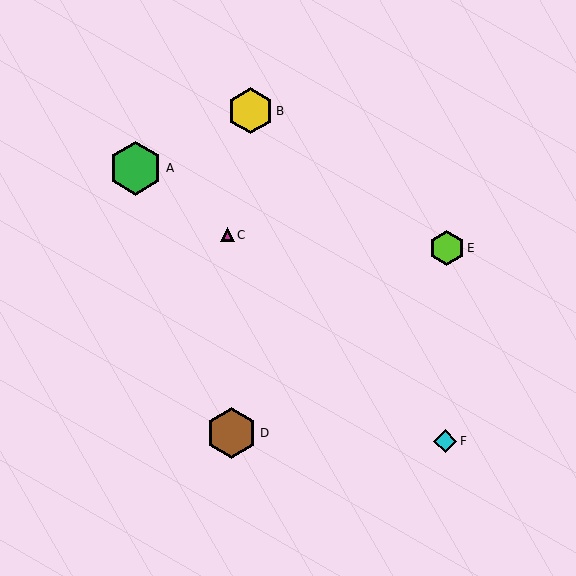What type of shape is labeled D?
Shape D is a brown hexagon.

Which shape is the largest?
The green hexagon (labeled A) is the largest.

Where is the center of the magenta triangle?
The center of the magenta triangle is at (227, 235).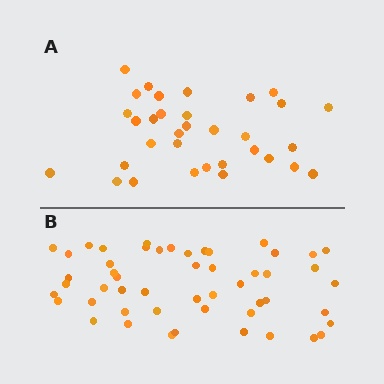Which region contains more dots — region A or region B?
Region B (the bottom region) has more dots.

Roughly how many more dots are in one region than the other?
Region B has approximately 20 more dots than region A.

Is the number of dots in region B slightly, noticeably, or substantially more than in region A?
Region B has substantially more. The ratio is roughly 1.5 to 1.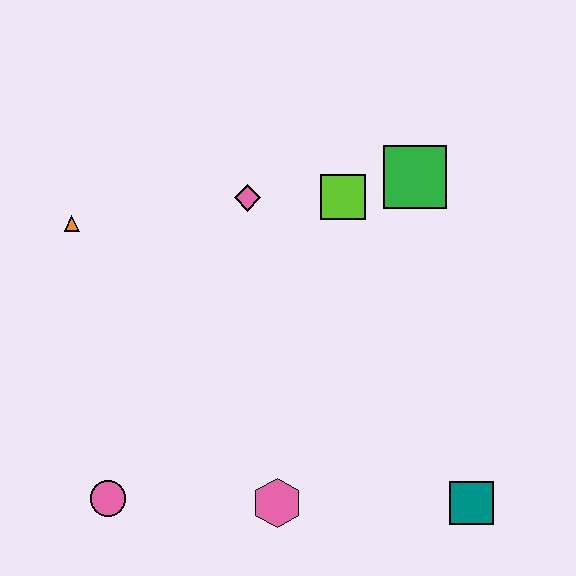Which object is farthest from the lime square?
The pink circle is farthest from the lime square.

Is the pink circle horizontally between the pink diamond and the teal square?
No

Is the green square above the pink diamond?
Yes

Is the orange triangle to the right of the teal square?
No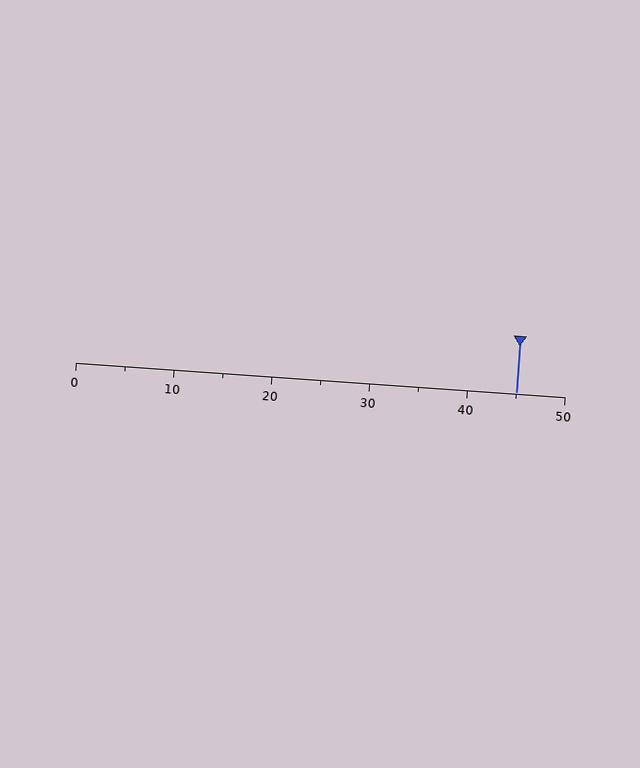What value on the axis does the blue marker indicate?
The marker indicates approximately 45.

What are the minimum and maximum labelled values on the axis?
The axis runs from 0 to 50.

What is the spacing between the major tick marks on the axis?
The major ticks are spaced 10 apart.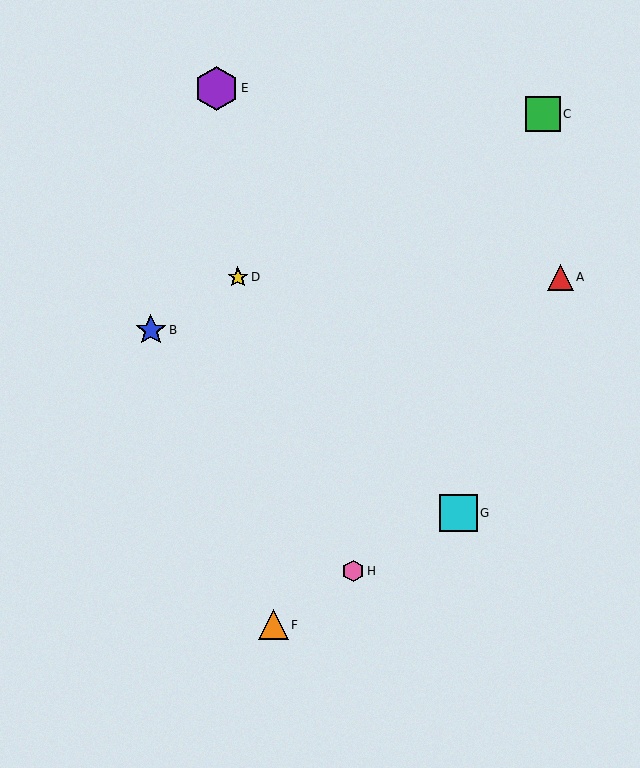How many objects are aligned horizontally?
2 objects (A, D) are aligned horizontally.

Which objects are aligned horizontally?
Objects A, D are aligned horizontally.